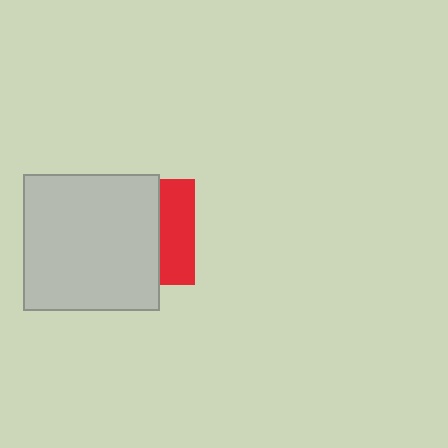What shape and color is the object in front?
The object in front is a light gray square.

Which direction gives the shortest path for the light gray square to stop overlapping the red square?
Moving left gives the shortest separation.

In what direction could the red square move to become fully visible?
The red square could move right. That would shift it out from behind the light gray square entirely.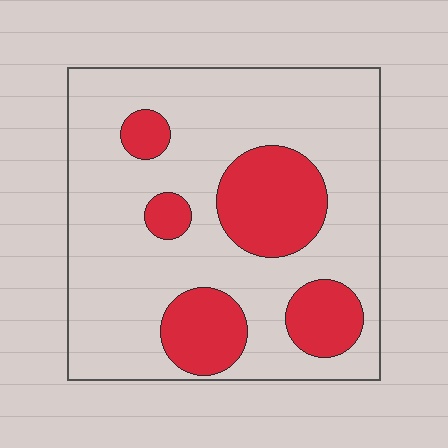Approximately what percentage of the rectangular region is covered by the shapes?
Approximately 25%.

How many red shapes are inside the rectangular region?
5.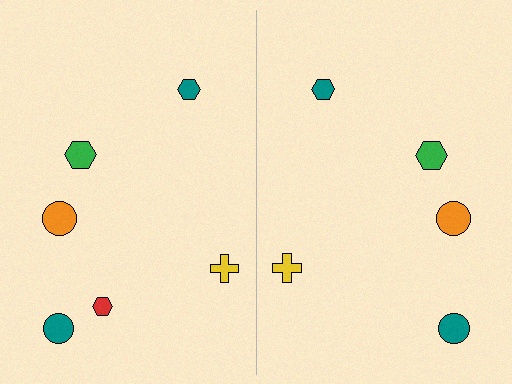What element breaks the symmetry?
A red hexagon is missing from the right side.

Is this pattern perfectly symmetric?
No, the pattern is not perfectly symmetric. A red hexagon is missing from the right side.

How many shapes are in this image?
There are 11 shapes in this image.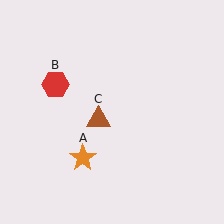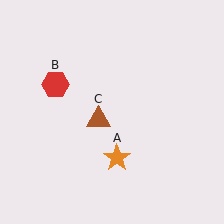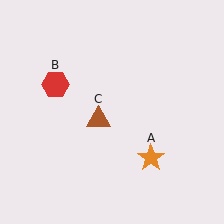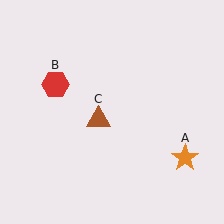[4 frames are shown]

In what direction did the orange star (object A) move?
The orange star (object A) moved right.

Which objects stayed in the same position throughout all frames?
Red hexagon (object B) and brown triangle (object C) remained stationary.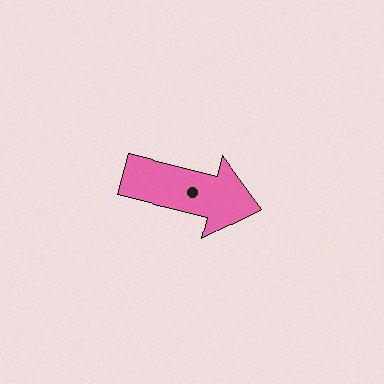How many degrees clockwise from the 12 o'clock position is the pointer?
Approximately 104 degrees.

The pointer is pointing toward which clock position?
Roughly 3 o'clock.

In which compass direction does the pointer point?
East.